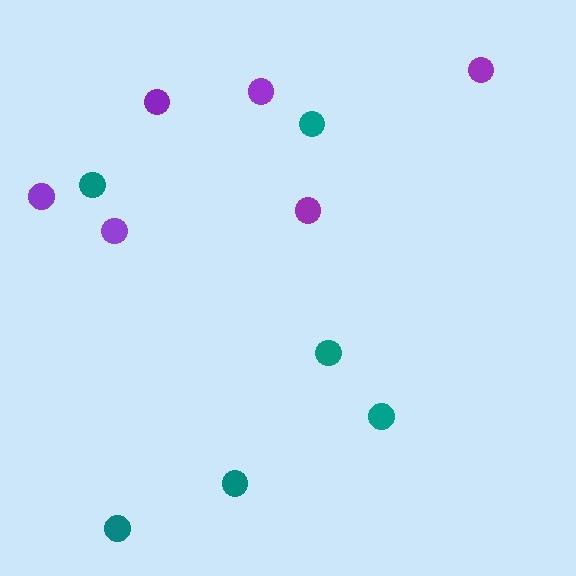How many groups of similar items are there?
There are 2 groups: one group of teal circles (6) and one group of purple circles (6).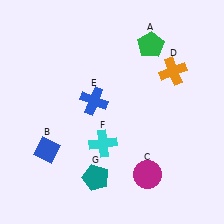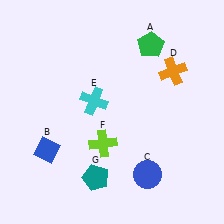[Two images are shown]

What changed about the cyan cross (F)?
In Image 1, F is cyan. In Image 2, it changed to lime.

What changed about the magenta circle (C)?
In Image 1, C is magenta. In Image 2, it changed to blue.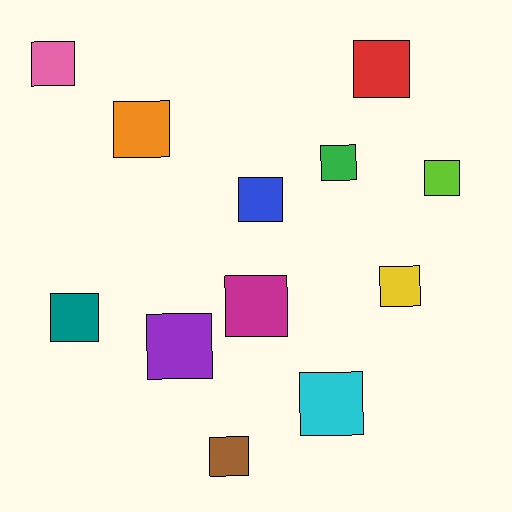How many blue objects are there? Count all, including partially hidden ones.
There is 1 blue object.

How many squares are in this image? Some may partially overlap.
There are 12 squares.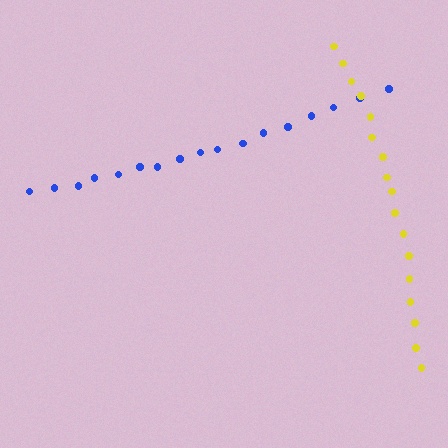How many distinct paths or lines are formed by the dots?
There are 2 distinct paths.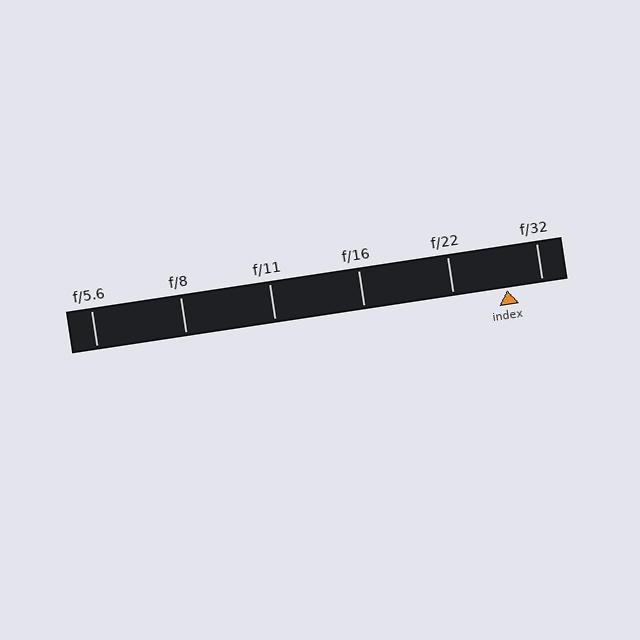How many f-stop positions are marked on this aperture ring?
There are 6 f-stop positions marked.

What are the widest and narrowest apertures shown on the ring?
The widest aperture shown is f/5.6 and the narrowest is f/32.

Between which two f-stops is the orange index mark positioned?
The index mark is between f/22 and f/32.